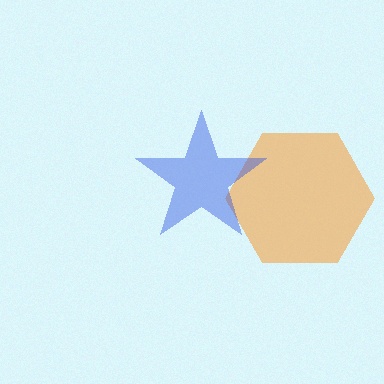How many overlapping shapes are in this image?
There are 2 overlapping shapes in the image.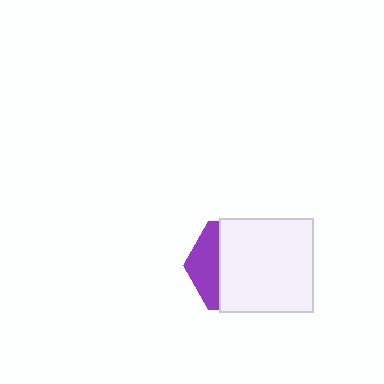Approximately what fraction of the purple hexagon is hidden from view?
Roughly 69% of the purple hexagon is hidden behind the white square.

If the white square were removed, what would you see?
You would see the complete purple hexagon.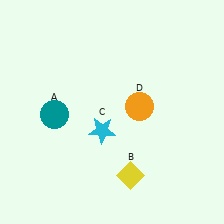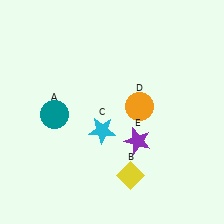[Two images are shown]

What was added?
A purple star (E) was added in Image 2.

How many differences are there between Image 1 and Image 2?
There is 1 difference between the two images.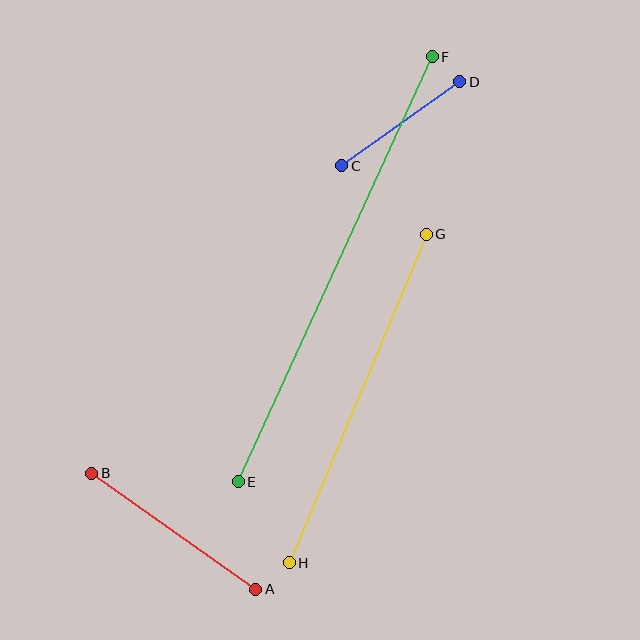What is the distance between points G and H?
The distance is approximately 356 pixels.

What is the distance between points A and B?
The distance is approximately 201 pixels.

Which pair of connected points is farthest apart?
Points E and F are farthest apart.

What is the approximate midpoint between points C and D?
The midpoint is at approximately (401, 124) pixels.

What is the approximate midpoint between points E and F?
The midpoint is at approximately (335, 269) pixels.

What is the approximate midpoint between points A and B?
The midpoint is at approximately (174, 531) pixels.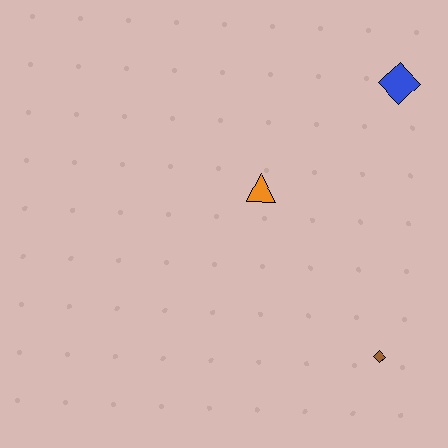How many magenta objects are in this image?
There are no magenta objects.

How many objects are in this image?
There are 3 objects.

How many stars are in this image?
There are no stars.